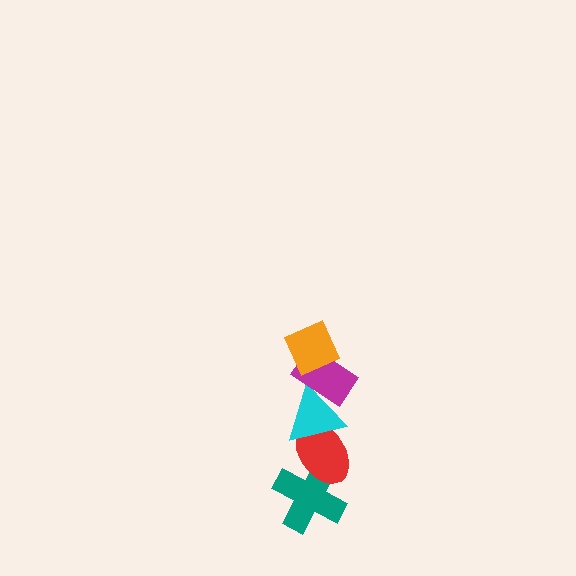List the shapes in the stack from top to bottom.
From top to bottom: the orange diamond, the magenta rectangle, the cyan triangle, the red ellipse, the teal cross.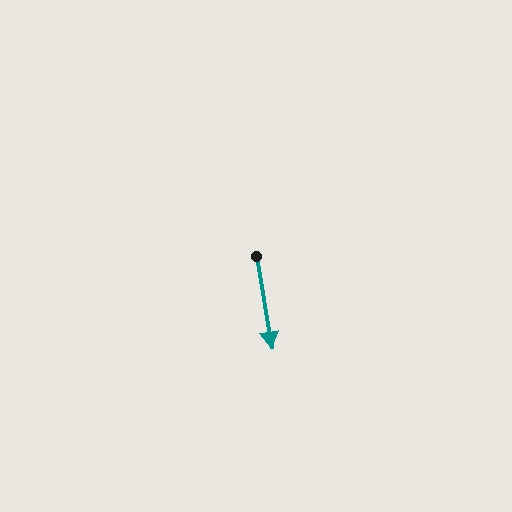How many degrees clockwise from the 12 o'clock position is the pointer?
Approximately 170 degrees.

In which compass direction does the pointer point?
South.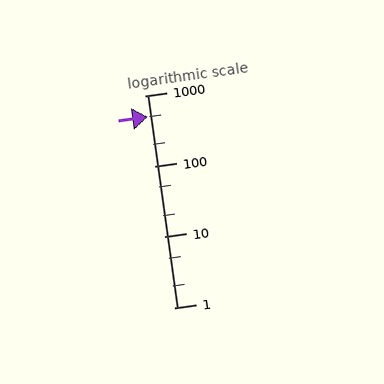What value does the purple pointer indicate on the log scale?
The pointer indicates approximately 500.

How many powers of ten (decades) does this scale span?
The scale spans 3 decades, from 1 to 1000.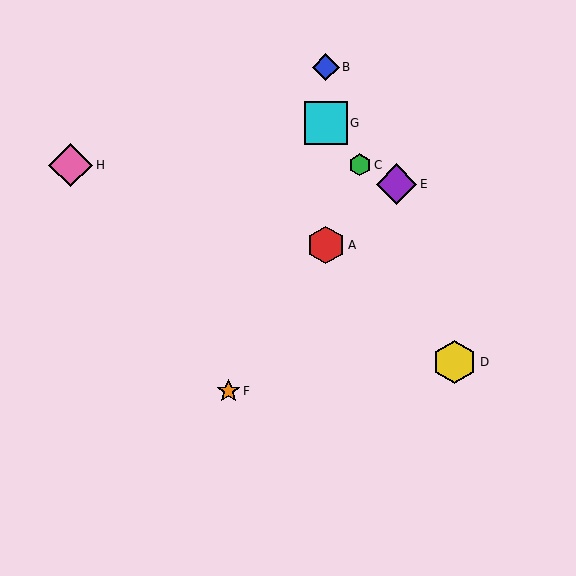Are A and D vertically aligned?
No, A is at x≈326 and D is at x≈455.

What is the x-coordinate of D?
Object D is at x≈455.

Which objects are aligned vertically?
Objects A, B, G are aligned vertically.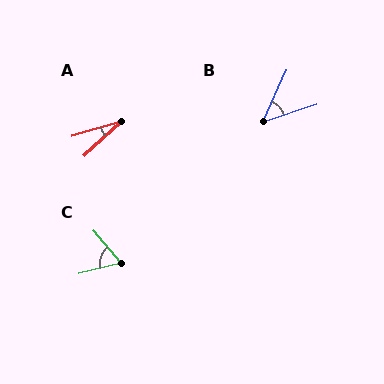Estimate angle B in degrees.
Approximately 48 degrees.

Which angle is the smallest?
A, at approximately 26 degrees.